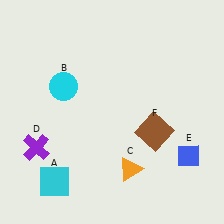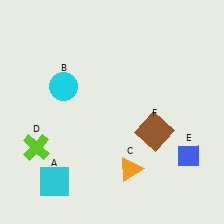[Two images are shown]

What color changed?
The cross (D) changed from purple in Image 1 to lime in Image 2.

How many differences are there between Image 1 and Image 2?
There is 1 difference between the two images.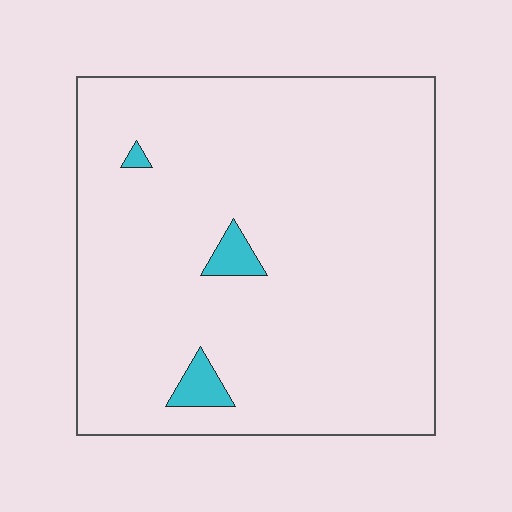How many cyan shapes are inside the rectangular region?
3.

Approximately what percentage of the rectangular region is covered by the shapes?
Approximately 5%.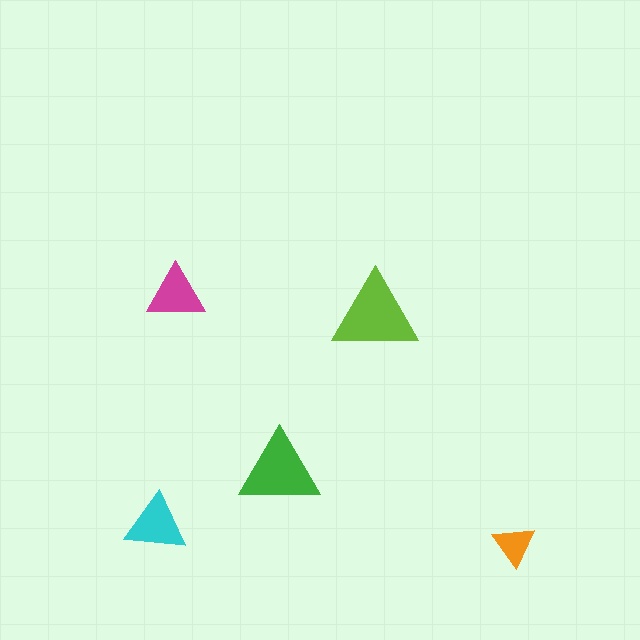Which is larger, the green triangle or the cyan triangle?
The green one.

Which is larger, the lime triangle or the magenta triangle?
The lime one.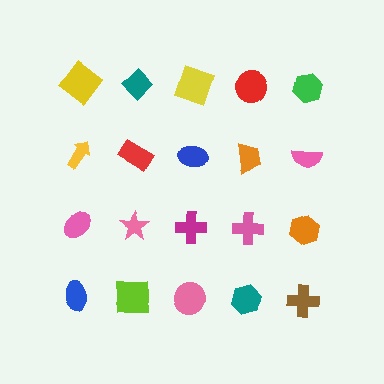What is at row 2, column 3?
A blue ellipse.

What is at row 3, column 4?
A pink cross.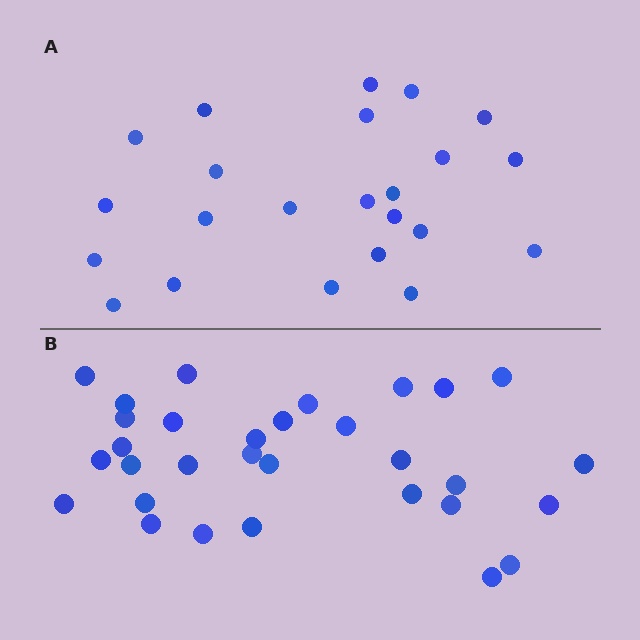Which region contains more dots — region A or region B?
Region B (the bottom region) has more dots.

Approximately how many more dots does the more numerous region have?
Region B has roughly 8 or so more dots than region A.